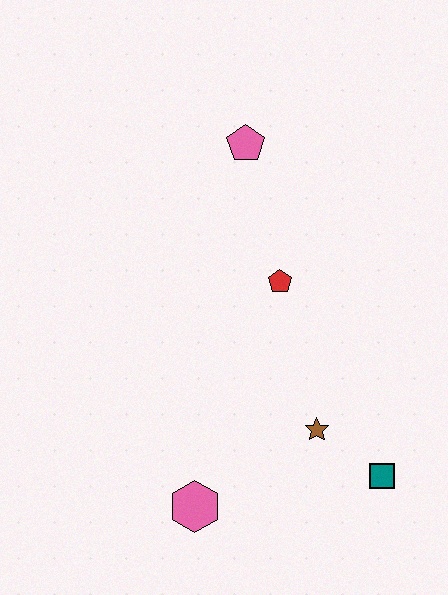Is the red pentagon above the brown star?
Yes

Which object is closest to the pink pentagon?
The red pentagon is closest to the pink pentagon.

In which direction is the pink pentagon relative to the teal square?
The pink pentagon is above the teal square.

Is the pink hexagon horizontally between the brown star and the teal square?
No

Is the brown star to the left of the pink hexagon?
No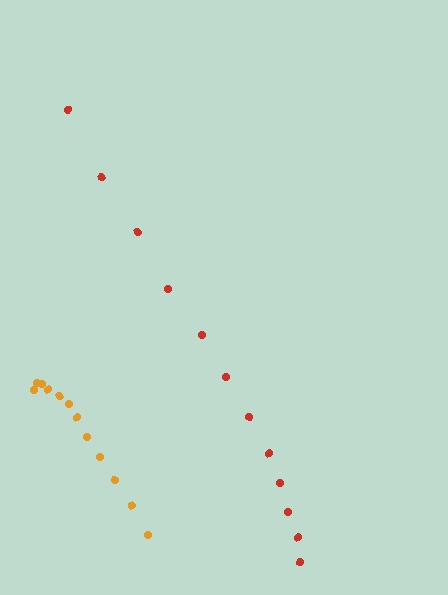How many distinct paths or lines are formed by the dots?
There are 2 distinct paths.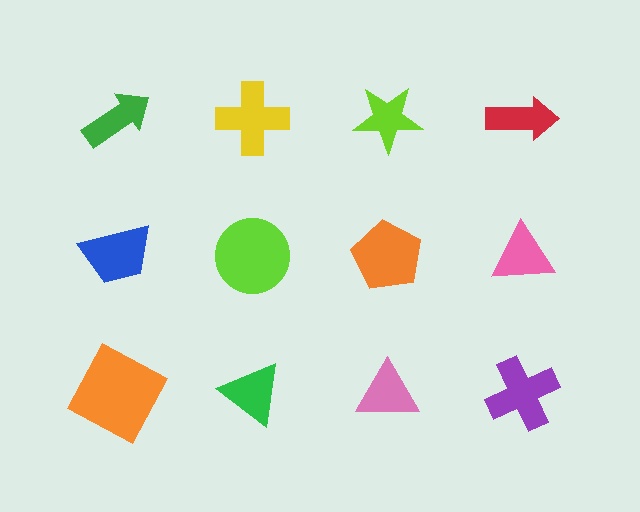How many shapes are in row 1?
4 shapes.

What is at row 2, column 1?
A blue trapezoid.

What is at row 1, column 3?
A lime star.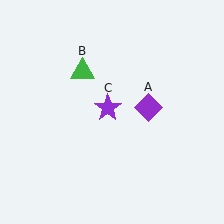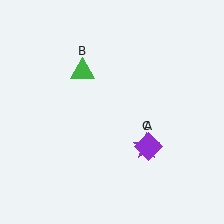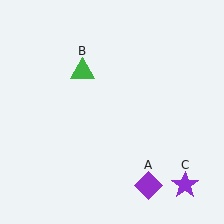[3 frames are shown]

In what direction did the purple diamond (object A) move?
The purple diamond (object A) moved down.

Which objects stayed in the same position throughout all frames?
Green triangle (object B) remained stationary.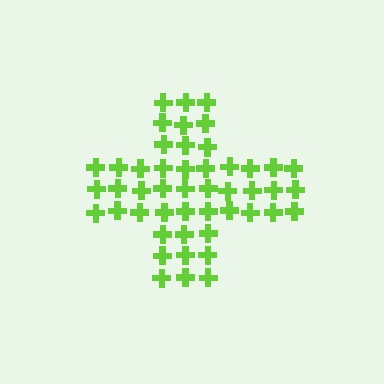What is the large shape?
The large shape is a cross.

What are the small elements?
The small elements are crosses.